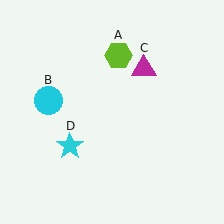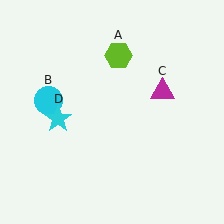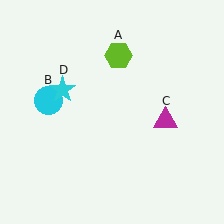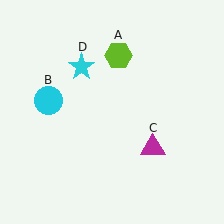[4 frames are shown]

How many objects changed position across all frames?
2 objects changed position: magenta triangle (object C), cyan star (object D).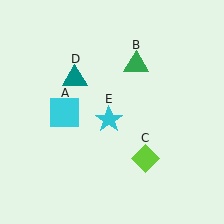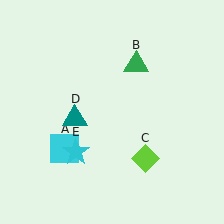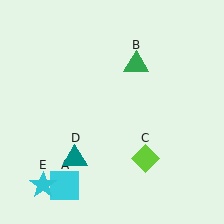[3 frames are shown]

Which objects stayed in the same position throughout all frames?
Green triangle (object B) and lime diamond (object C) remained stationary.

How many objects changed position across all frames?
3 objects changed position: cyan square (object A), teal triangle (object D), cyan star (object E).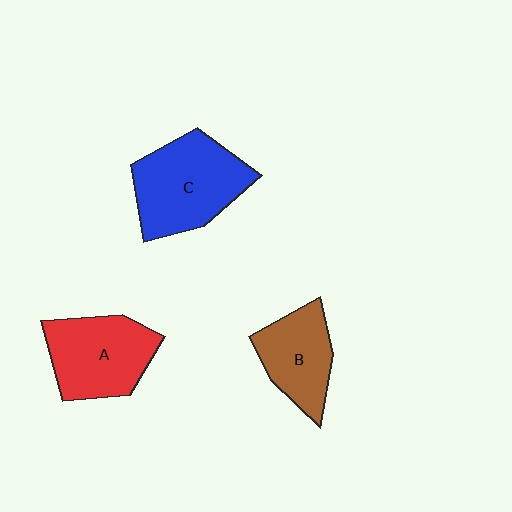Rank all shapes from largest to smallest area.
From largest to smallest: C (blue), A (red), B (brown).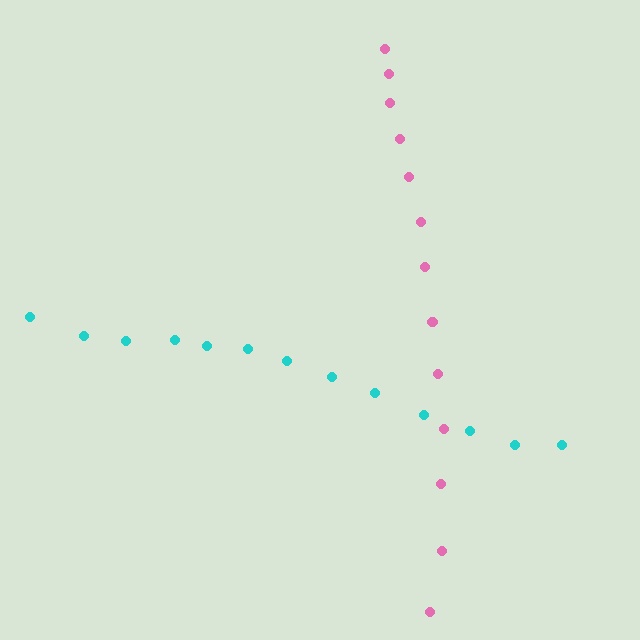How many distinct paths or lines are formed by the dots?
There are 2 distinct paths.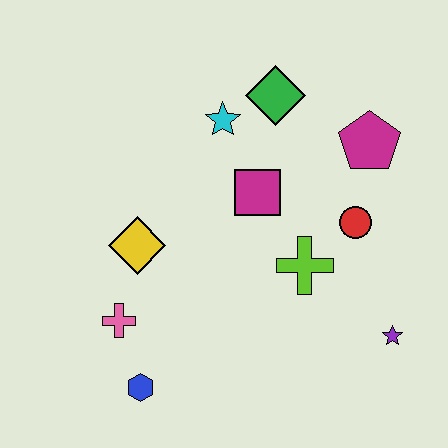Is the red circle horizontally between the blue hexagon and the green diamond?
No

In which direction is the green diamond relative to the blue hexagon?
The green diamond is above the blue hexagon.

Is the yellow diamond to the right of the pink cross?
Yes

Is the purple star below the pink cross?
Yes